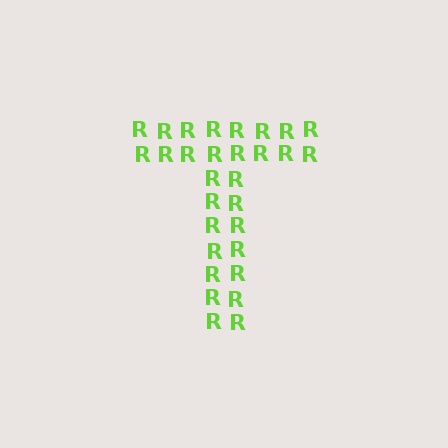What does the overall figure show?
The overall figure shows the letter T.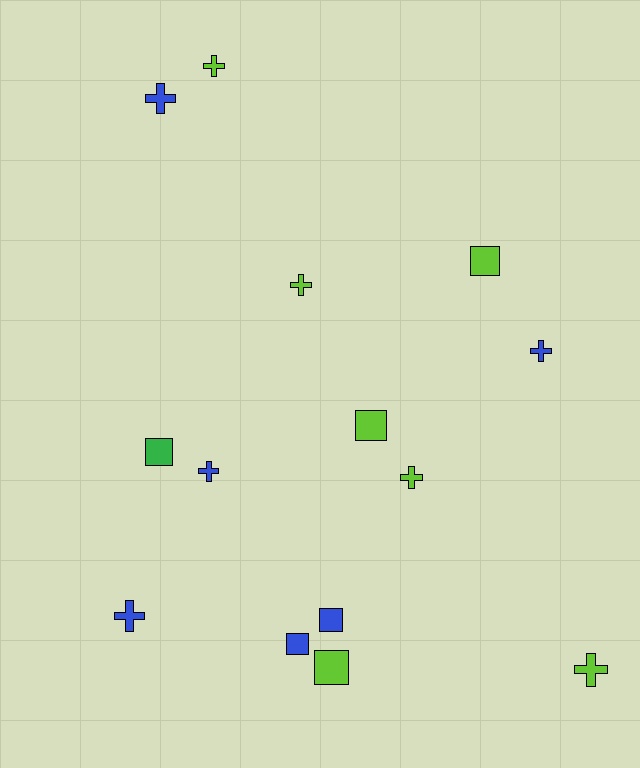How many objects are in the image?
There are 14 objects.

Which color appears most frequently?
Lime, with 7 objects.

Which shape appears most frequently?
Cross, with 8 objects.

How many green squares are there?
There is 1 green square.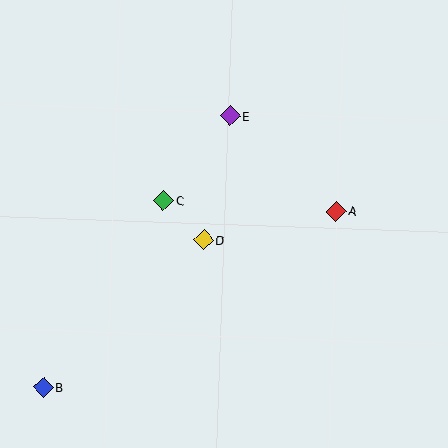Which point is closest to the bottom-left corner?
Point B is closest to the bottom-left corner.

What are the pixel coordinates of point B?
Point B is at (43, 388).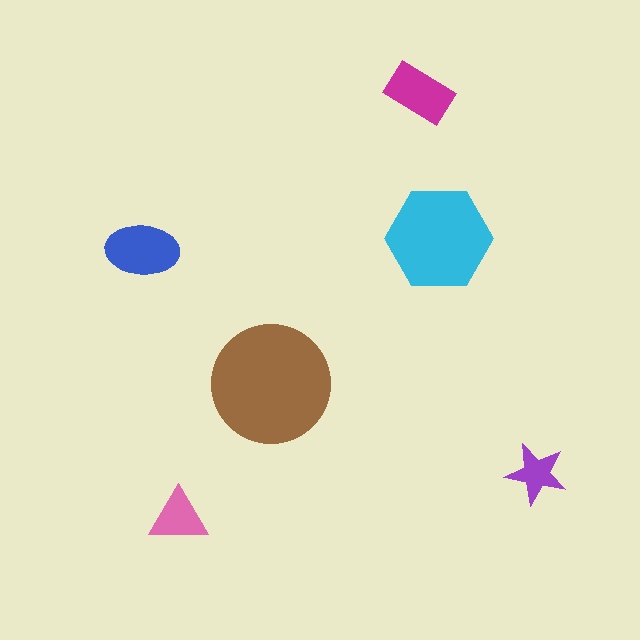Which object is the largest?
The brown circle.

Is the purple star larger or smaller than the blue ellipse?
Smaller.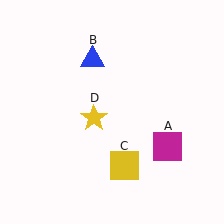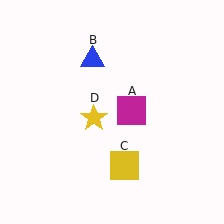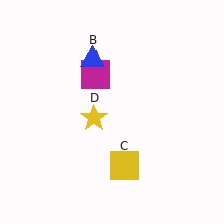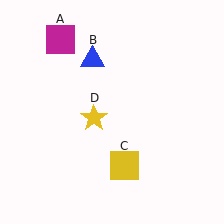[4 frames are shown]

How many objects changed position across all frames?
1 object changed position: magenta square (object A).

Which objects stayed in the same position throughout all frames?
Blue triangle (object B) and yellow square (object C) and yellow star (object D) remained stationary.